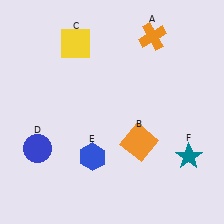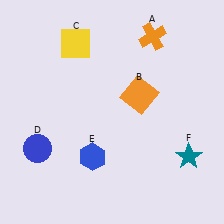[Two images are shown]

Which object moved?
The orange square (B) moved up.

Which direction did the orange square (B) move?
The orange square (B) moved up.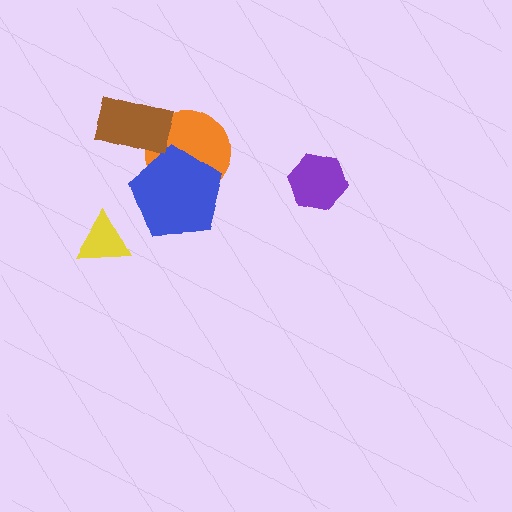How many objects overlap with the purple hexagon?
0 objects overlap with the purple hexagon.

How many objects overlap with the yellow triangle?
0 objects overlap with the yellow triangle.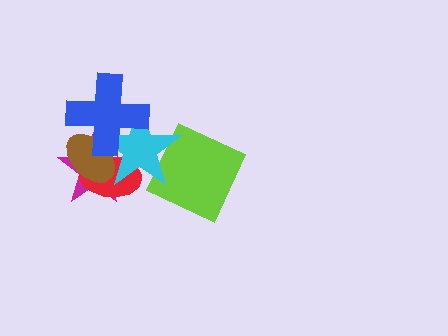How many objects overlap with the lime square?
1 object overlaps with the lime square.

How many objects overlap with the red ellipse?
4 objects overlap with the red ellipse.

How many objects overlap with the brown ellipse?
4 objects overlap with the brown ellipse.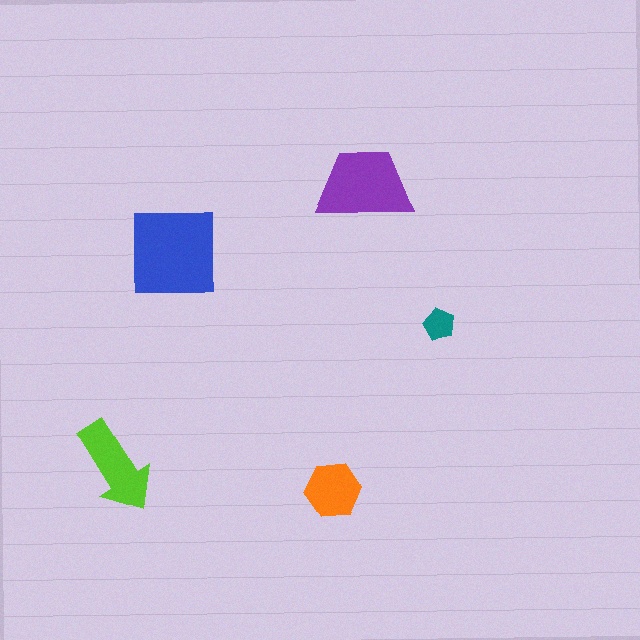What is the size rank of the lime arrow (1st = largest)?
3rd.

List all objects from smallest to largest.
The teal pentagon, the orange hexagon, the lime arrow, the purple trapezoid, the blue square.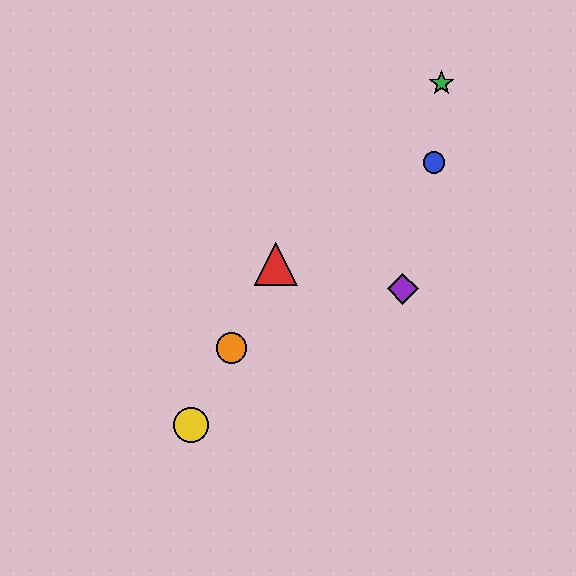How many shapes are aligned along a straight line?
3 shapes (the red triangle, the yellow circle, the orange circle) are aligned along a straight line.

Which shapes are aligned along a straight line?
The red triangle, the yellow circle, the orange circle are aligned along a straight line.